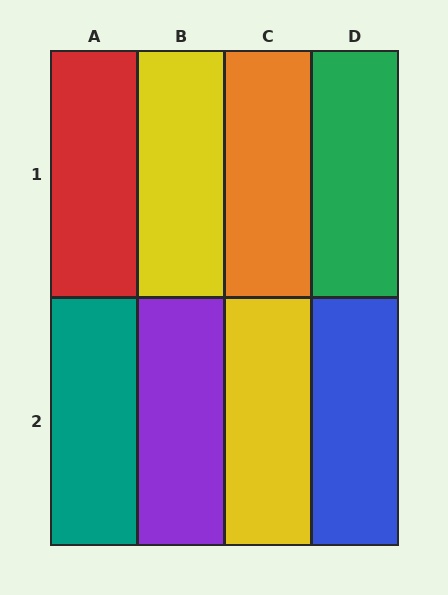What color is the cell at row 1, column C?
Orange.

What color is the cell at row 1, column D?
Green.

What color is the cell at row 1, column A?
Red.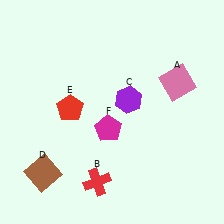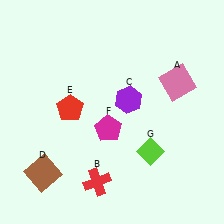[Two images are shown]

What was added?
A lime diamond (G) was added in Image 2.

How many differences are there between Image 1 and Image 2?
There is 1 difference between the two images.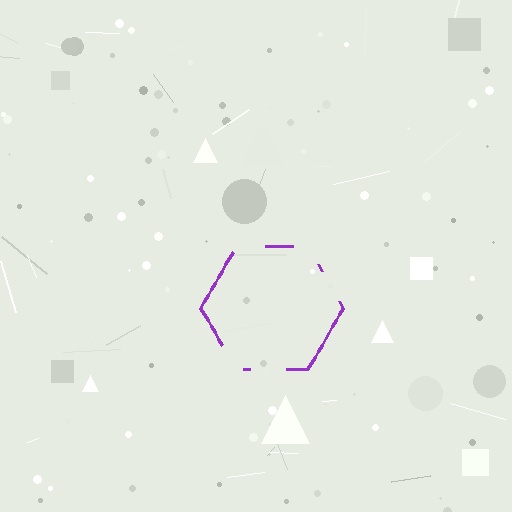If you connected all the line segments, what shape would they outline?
They would outline a hexagon.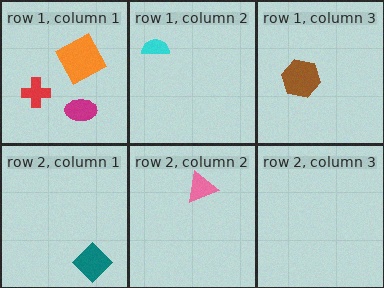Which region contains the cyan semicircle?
The row 1, column 2 region.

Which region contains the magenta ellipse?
The row 1, column 1 region.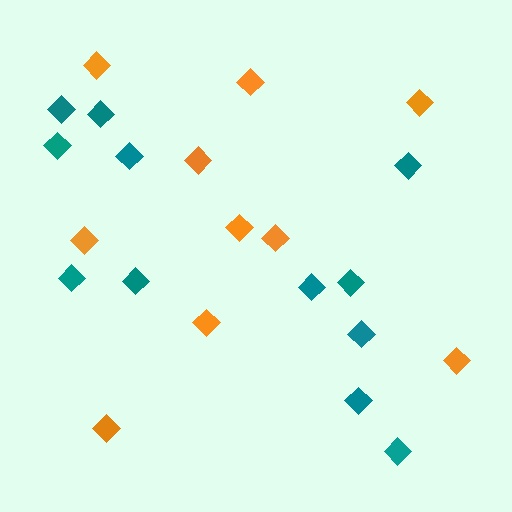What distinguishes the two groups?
There are 2 groups: one group of orange diamonds (10) and one group of teal diamonds (12).